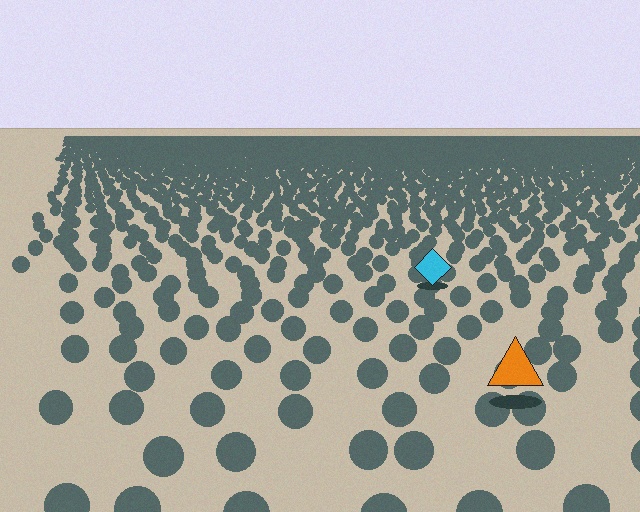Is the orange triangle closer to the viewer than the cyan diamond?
Yes. The orange triangle is closer — you can tell from the texture gradient: the ground texture is coarser near it.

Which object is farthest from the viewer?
The cyan diamond is farthest from the viewer. It appears smaller and the ground texture around it is denser.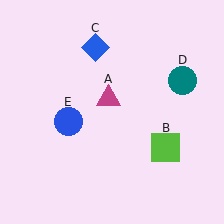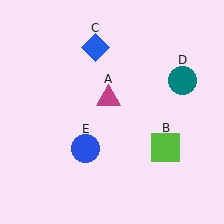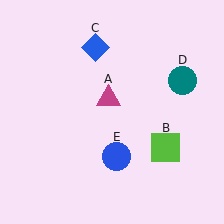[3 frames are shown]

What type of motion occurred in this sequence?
The blue circle (object E) rotated counterclockwise around the center of the scene.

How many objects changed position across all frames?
1 object changed position: blue circle (object E).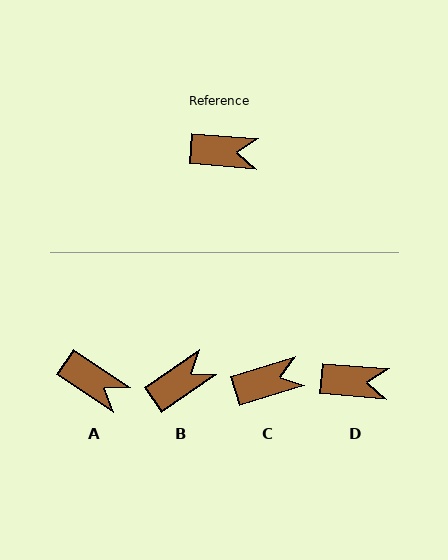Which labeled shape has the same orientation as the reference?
D.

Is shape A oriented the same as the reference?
No, it is off by about 29 degrees.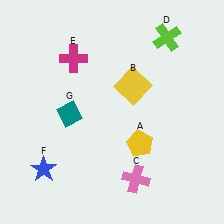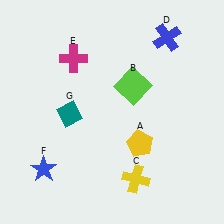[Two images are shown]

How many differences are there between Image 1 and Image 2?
There are 3 differences between the two images.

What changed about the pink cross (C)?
In Image 1, C is pink. In Image 2, it changed to yellow.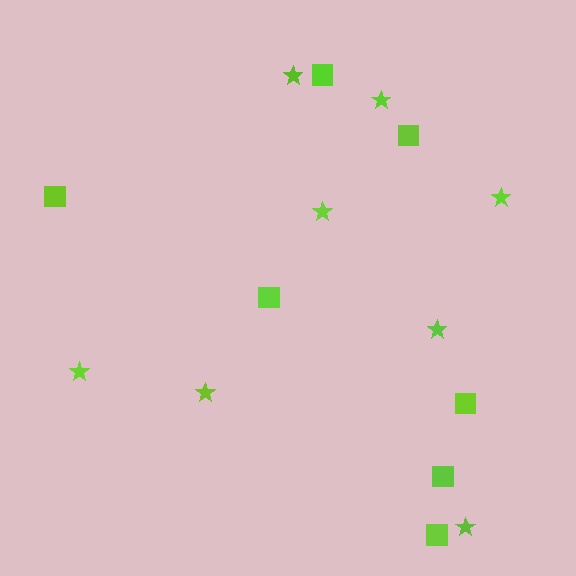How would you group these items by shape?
There are 2 groups: one group of stars (8) and one group of squares (7).